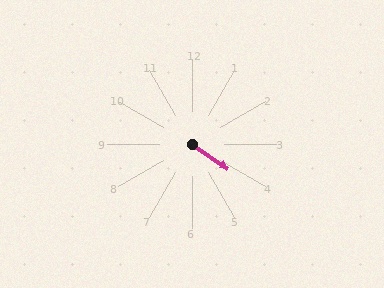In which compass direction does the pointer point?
Southeast.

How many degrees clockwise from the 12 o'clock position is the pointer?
Approximately 124 degrees.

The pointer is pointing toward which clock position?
Roughly 4 o'clock.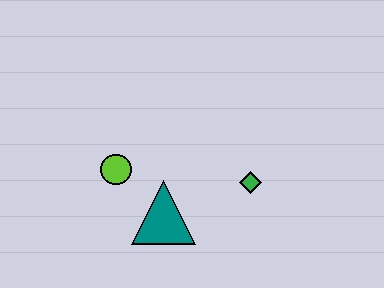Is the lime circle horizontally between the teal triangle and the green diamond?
No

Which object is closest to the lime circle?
The teal triangle is closest to the lime circle.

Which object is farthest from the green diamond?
The lime circle is farthest from the green diamond.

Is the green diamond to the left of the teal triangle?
No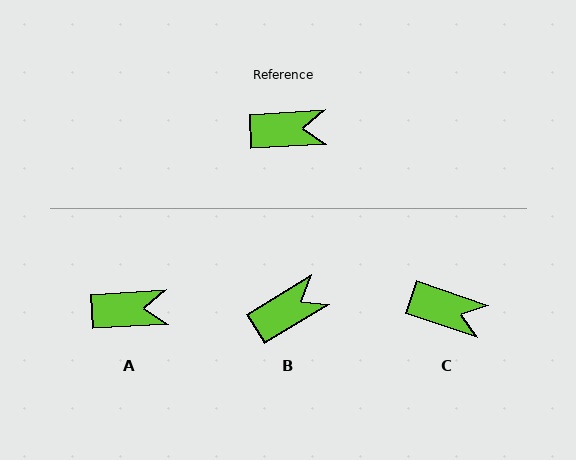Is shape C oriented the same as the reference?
No, it is off by about 22 degrees.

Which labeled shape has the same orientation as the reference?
A.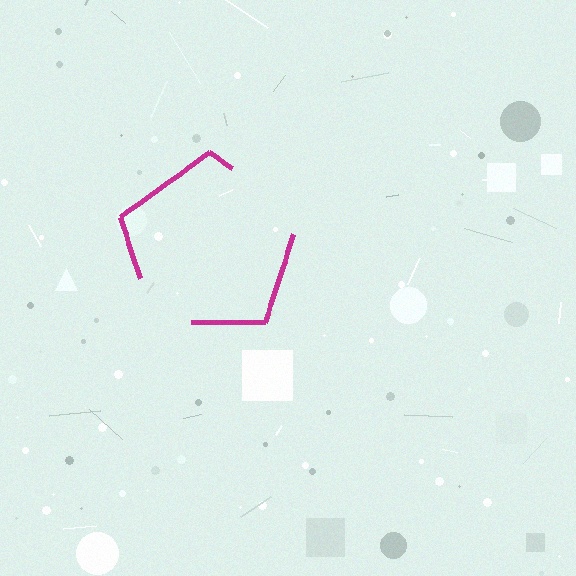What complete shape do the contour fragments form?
The contour fragments form a pentagon.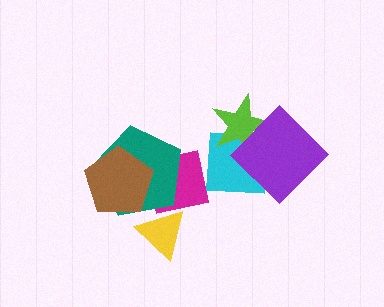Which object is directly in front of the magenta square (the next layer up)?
The yellow triangle is directly in front of the magenta square.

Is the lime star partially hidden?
Yes, it is partially covered by another shape.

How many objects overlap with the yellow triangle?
2 objects overlap with the yellow triangle.